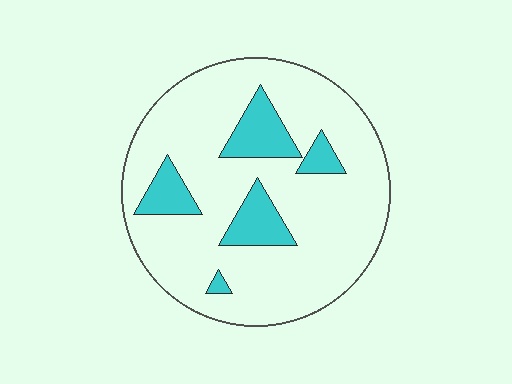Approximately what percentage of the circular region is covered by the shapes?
Approximately 15%.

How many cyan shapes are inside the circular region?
5.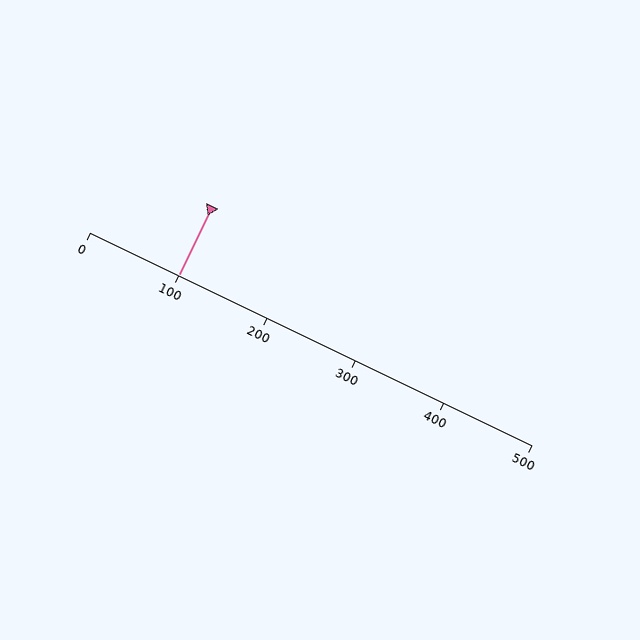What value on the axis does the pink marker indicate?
The marker indicates approximately 100.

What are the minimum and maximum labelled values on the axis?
The axis runs from 0 to 500.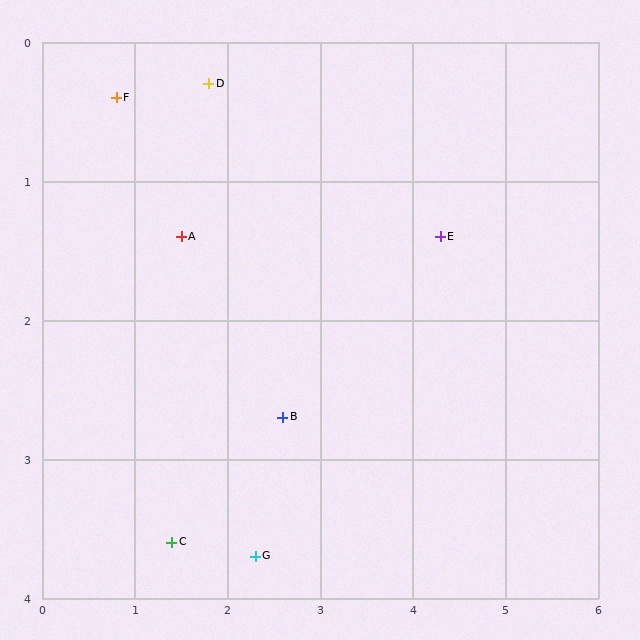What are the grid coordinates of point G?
Point G is at approximately (2.3, 3.7).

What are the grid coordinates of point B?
Point B is at approximately (2.6, 2.7).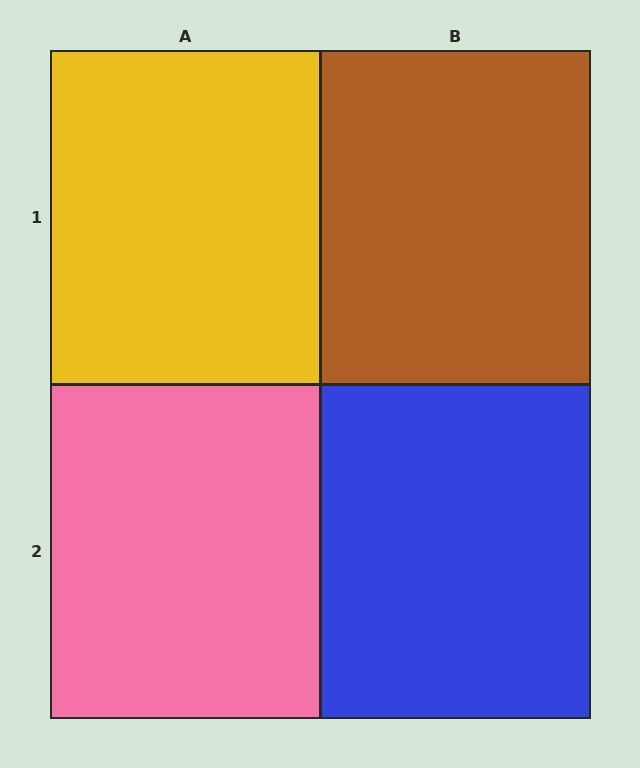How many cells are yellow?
1 cell is yellow.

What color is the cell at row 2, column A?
Pink.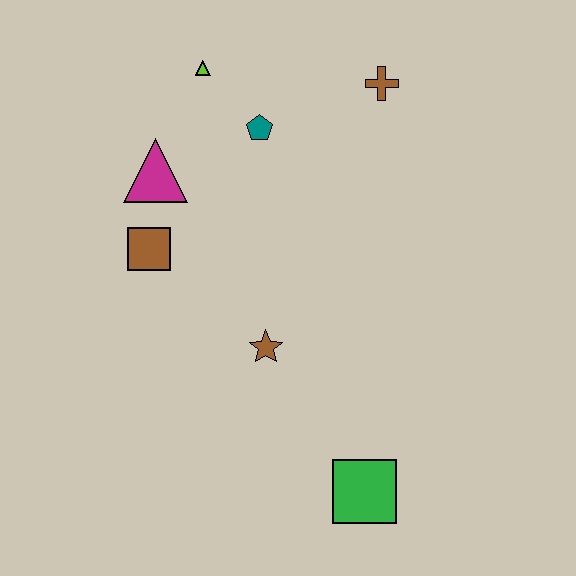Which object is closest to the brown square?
The magenta triangle is closest to the brown square.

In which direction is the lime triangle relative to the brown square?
The lime triangle is above the brown square.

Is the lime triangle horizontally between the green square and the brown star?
No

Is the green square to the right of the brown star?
Yes